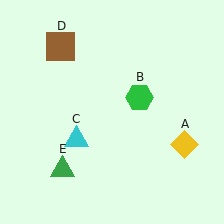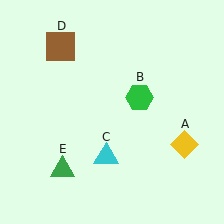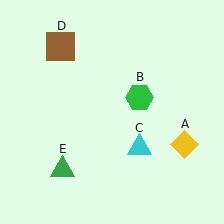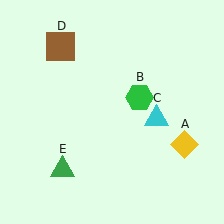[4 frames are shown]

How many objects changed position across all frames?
1 object changed position: cyan triangle (object C).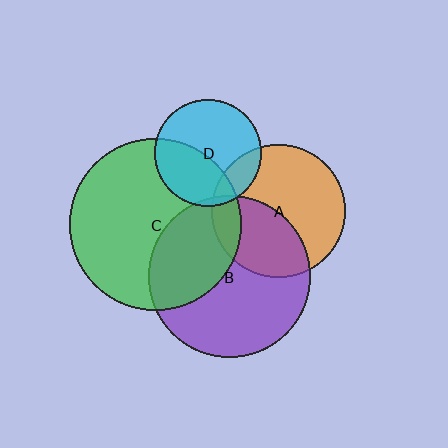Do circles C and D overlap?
Yes.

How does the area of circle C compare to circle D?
Approximately 2.6 times.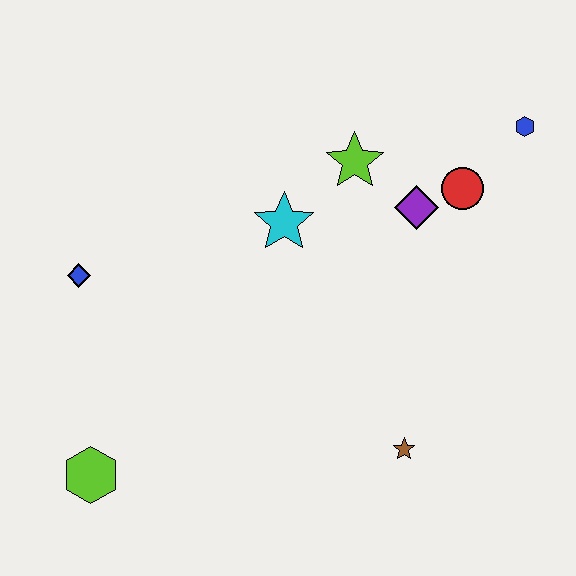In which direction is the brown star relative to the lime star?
The brown star is below the lime star.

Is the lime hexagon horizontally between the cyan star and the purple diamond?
No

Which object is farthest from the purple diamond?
The lime hexagon is farthest from the purple diamond.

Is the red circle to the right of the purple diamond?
Yes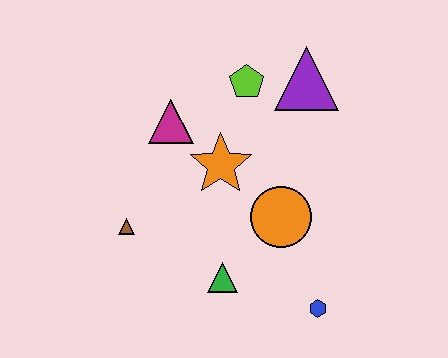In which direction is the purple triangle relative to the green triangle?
The purple triangle is above the green triangle.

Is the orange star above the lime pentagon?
No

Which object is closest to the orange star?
The magenta triangle is closest to the orange star.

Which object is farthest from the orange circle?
The brown triangle is farthest from the orange circle.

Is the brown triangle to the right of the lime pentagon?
No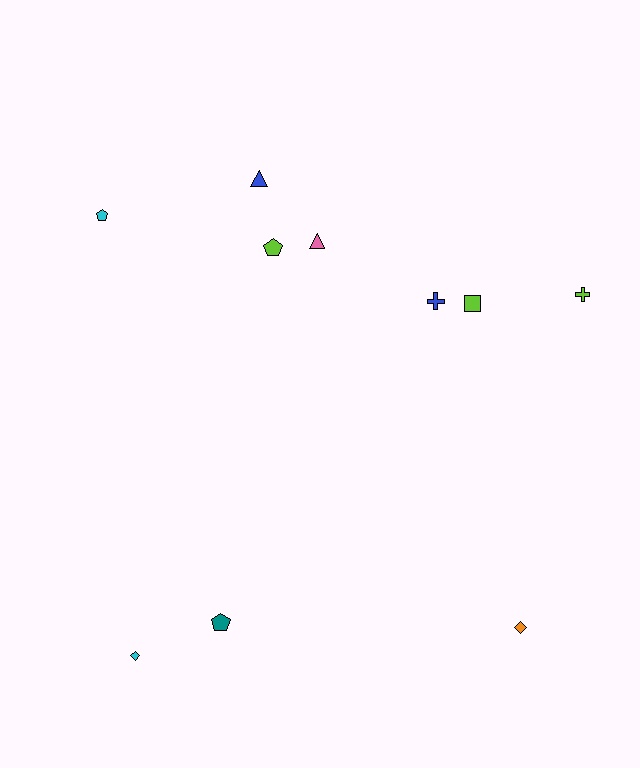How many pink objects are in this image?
There is 1 pink object.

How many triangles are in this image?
There are 2 triangles.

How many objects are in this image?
There are 10 objects.